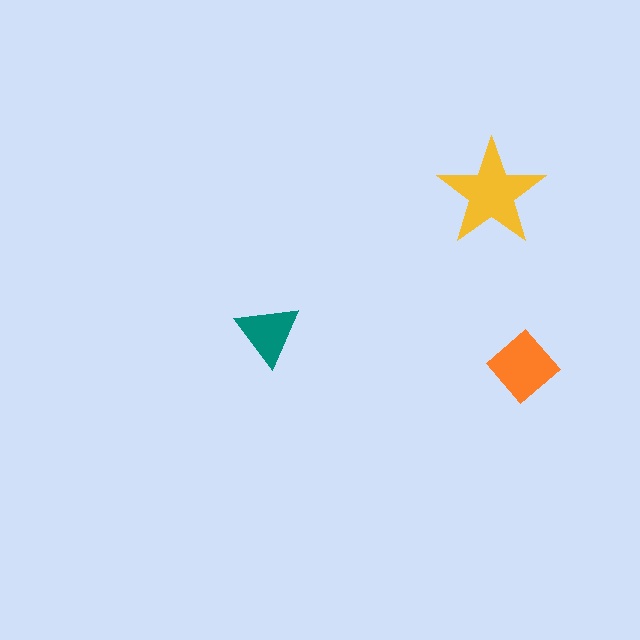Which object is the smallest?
The teal triangle.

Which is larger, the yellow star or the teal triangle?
The yellow star.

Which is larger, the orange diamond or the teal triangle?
The orange diamond.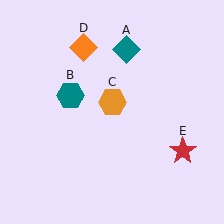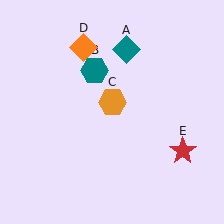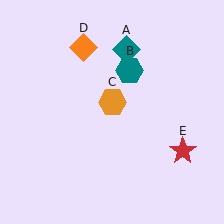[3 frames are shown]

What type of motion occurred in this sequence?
The teal hexagon (object B) rotated clockwise around the center of the scene.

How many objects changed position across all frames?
1 object changed position: teal hexagon (object B).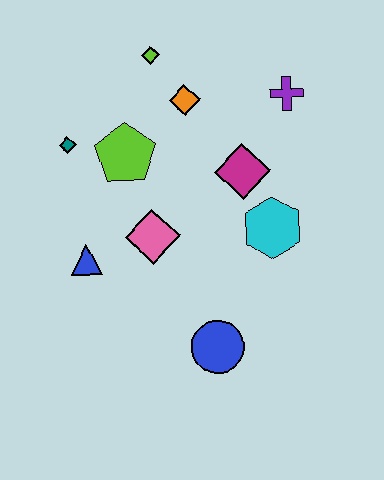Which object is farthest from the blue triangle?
The purple cross is farthest from the blue triangle.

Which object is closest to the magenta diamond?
The cyan hexagon is closest to the magenta diamond.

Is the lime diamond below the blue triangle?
No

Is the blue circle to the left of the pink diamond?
No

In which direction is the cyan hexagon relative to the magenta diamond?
The cyan hexagon is below the magenta diamond.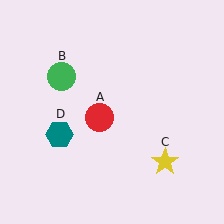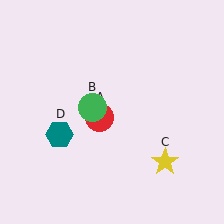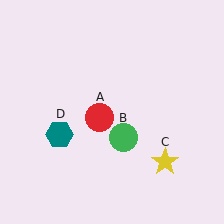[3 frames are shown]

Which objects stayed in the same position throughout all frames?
Red circle (object A) and yellow star (object C) and teal hexagon (object D) remained stationary.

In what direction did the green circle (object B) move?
The green circle (object B) moved down and to the right.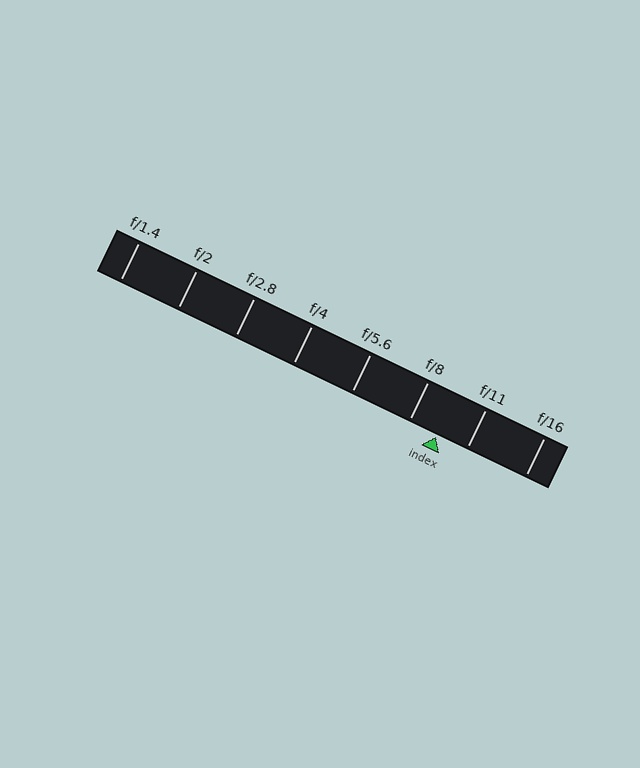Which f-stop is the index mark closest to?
The index mark is closest to f/8.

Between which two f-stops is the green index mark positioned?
The index mark is between f/8 and f/11.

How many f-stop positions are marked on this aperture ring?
There are 8 f-stop positions marked.